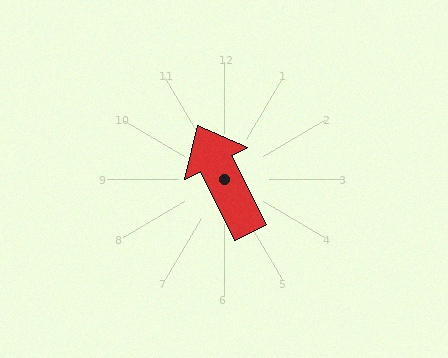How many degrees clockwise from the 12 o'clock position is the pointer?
Approximately 333 degrees.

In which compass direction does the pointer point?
Northwest.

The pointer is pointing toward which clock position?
Roughly 11 o'clock.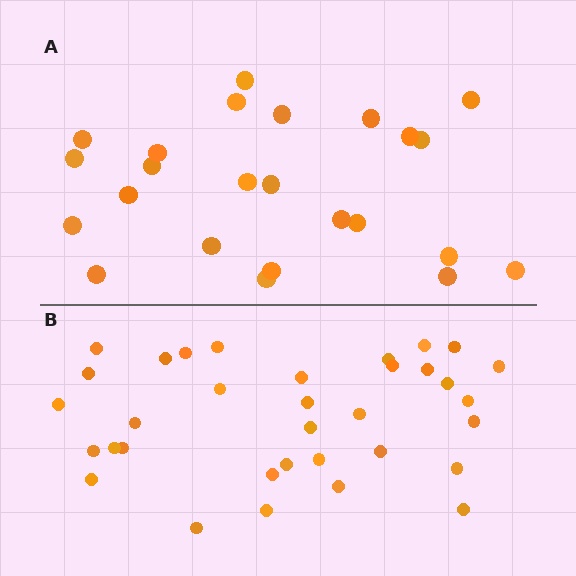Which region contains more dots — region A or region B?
Region B (the bottom region) has more dots.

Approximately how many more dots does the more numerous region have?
Region B has roughly 10 or so more dots than region A.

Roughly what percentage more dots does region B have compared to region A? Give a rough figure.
About 40% more.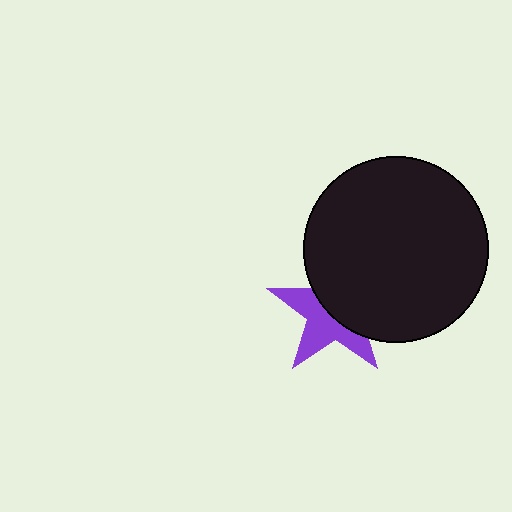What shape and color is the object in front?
The object in front is a black circle.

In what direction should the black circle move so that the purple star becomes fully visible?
The black circle should move toward the upper-right. That is the shortest direction to clear the overlap and leave the purple star fully visible.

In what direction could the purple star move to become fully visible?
The purple star could move toward the lower-left. That would shift it out from behind the black circle entirely.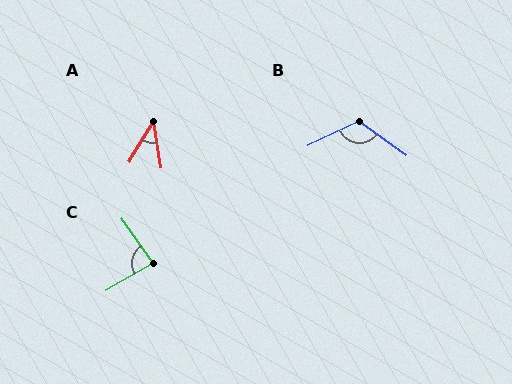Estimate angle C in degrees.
Approximately 85 degrees.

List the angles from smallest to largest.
A (39°), C (85°), B (119°).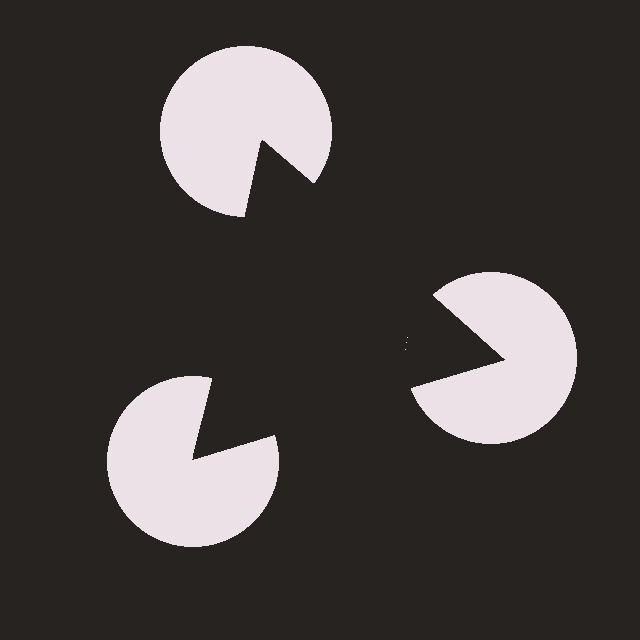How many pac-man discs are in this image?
There are 3 — one at each vertex of the illusory triangle.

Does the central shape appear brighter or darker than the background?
It typically appears slightly darker than the background, even though no actual brightness change is drawn.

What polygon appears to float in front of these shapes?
An illusory triangle — its edges are inferred from the aligned wedge cuts in the pac-man discs, not physically drawn.